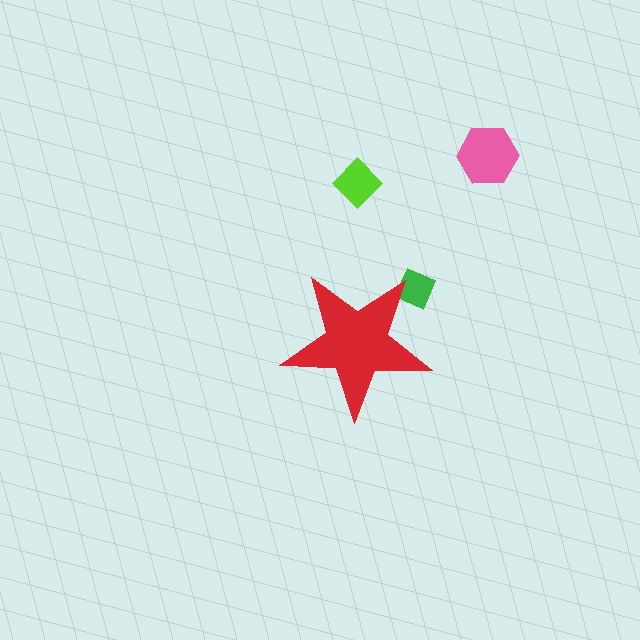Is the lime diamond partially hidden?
No, the lime diamond is fully visible.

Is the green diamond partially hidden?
Yes, the green diamond is partially hidden behind the red star.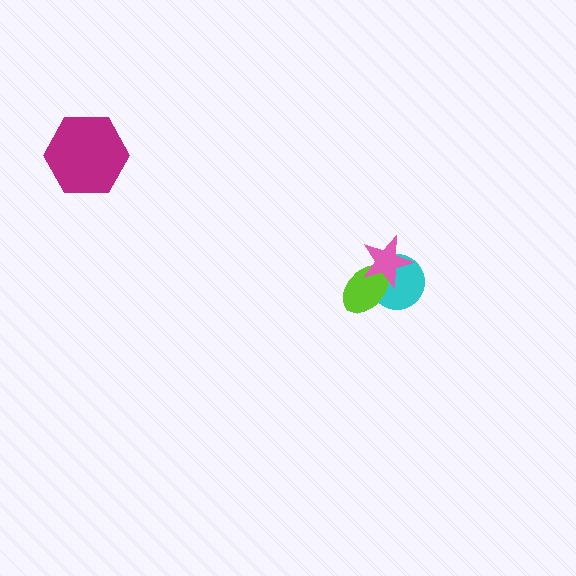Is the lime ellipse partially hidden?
Yes, it is partially covered by another shape.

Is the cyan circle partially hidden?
Yes, it is partially covered by another shape.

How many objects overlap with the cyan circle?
2 objects overlap with the cyan circle.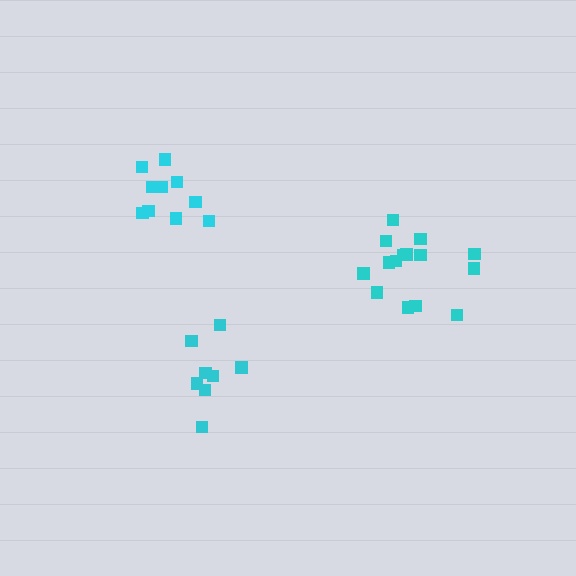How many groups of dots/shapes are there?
There are 3 groups.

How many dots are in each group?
Group 1: 15 dots, Group 2: 9 dots, Group 3: 10 dots (34 total).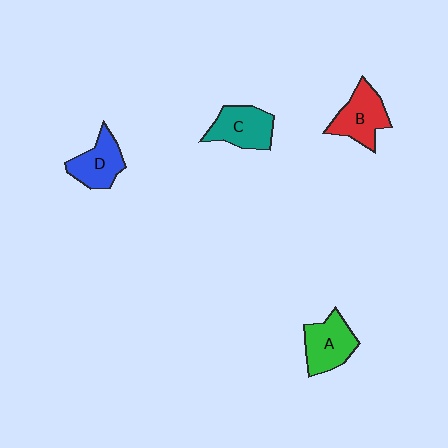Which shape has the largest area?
Shape B (red).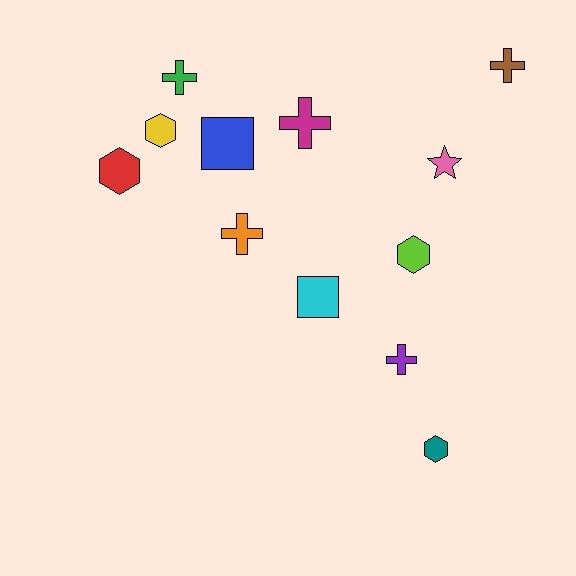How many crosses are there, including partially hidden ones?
There are 5 crosses.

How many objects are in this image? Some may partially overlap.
There are 12 objects.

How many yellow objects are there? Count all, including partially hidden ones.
There is 1 yellow object.